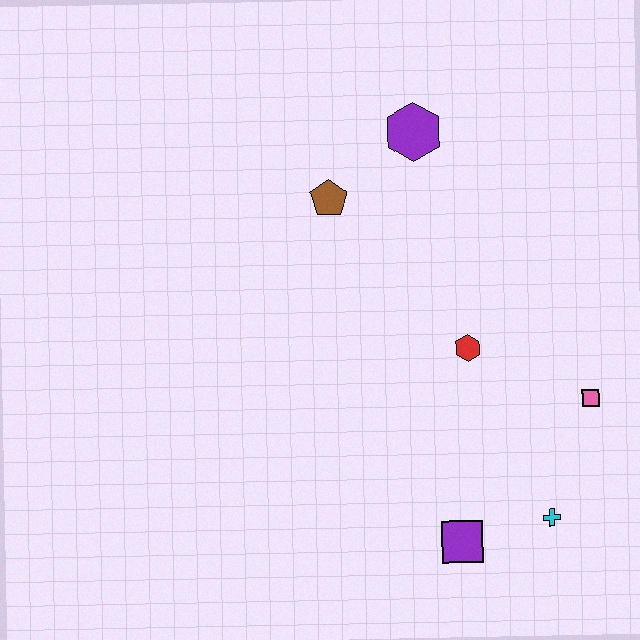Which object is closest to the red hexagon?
The pink square is closest to the red hexagon.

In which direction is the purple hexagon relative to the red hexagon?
The purple hexagon is above the red hexagon.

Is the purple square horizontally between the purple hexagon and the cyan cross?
Yes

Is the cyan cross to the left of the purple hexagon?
No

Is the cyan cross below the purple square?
No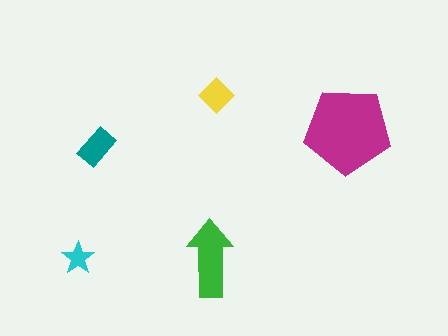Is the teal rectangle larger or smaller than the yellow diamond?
Larger.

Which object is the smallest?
The cyan star.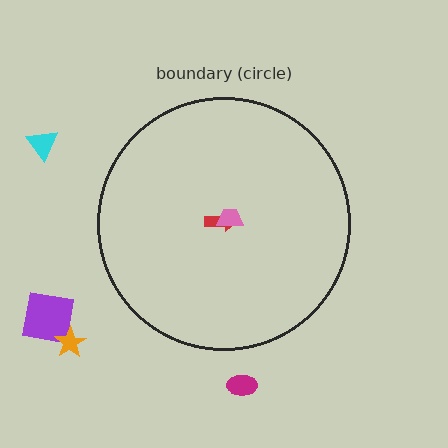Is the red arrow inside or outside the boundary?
Inside.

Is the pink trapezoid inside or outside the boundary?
Inside.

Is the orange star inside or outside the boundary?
Outside.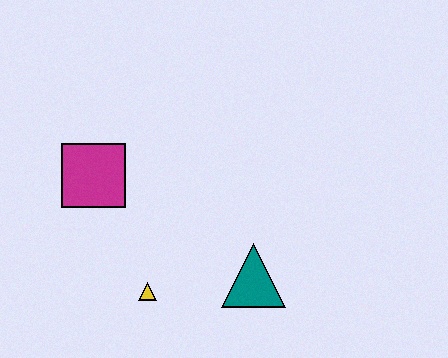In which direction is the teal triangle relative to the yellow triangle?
The teal triangle is to the right of the yellow triangle.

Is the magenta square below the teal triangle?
No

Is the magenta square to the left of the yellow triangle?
Yes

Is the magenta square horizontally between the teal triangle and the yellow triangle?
No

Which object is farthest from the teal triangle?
The magenta square is farthest from the teal triangle.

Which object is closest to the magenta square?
The yellow triangle is closest to the magenta square.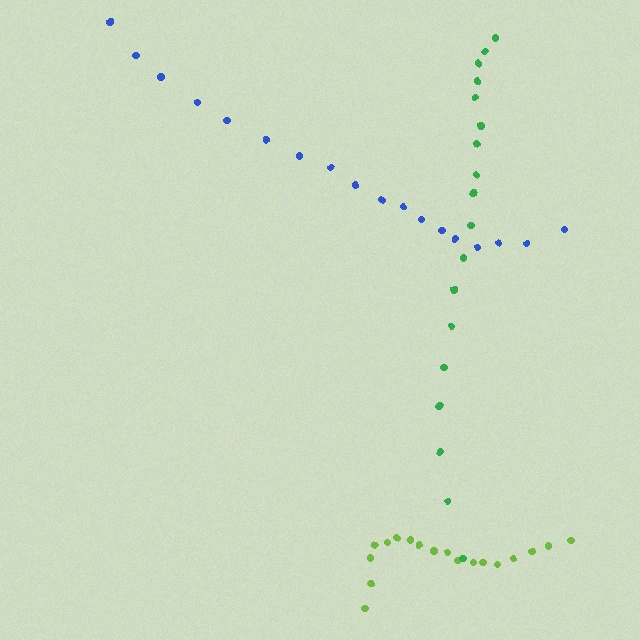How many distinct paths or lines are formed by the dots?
There are 3 distinct paths.